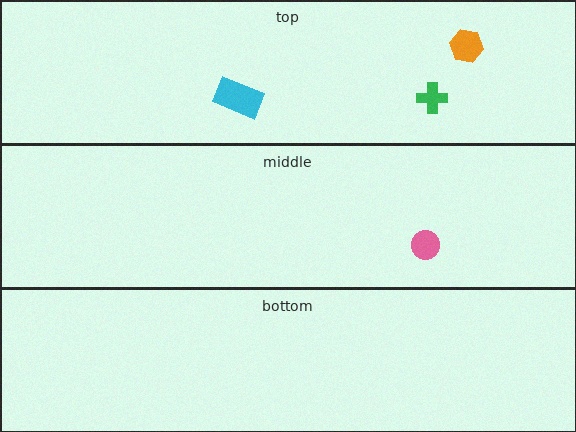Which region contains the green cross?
The top region.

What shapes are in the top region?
The green cross, the cyan rectangle, the orange hexagon.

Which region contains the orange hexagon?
The top region.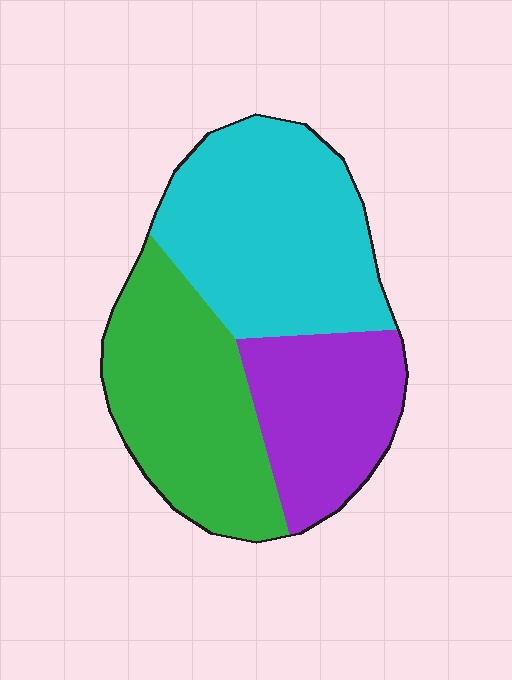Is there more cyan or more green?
Cyan.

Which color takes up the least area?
Purple, at roughly 25%.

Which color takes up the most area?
Cyan, at roughly 40%.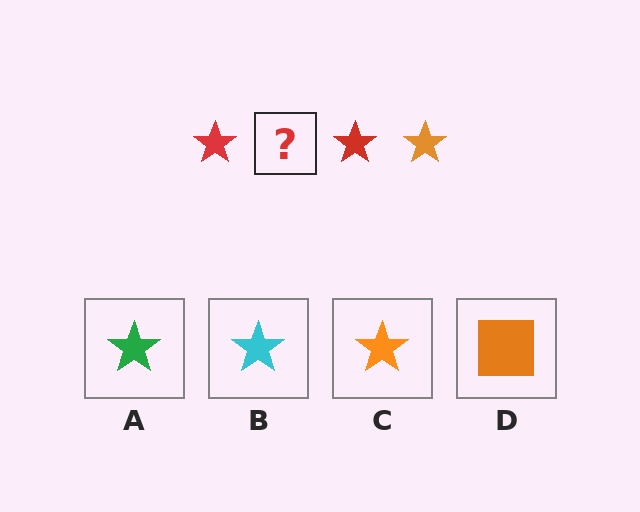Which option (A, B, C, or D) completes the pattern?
C.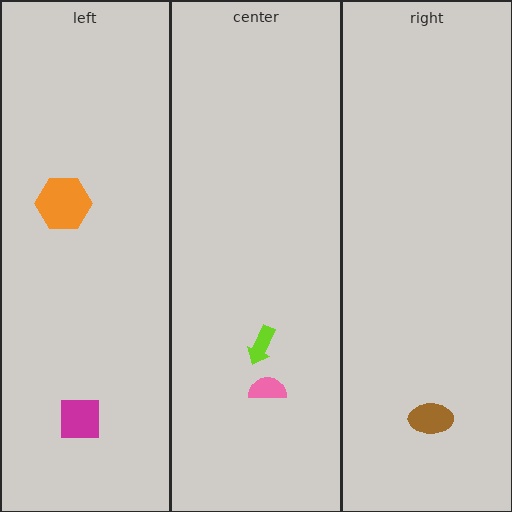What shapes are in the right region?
The brown ellipse.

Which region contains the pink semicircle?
The center region.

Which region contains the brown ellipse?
The right region.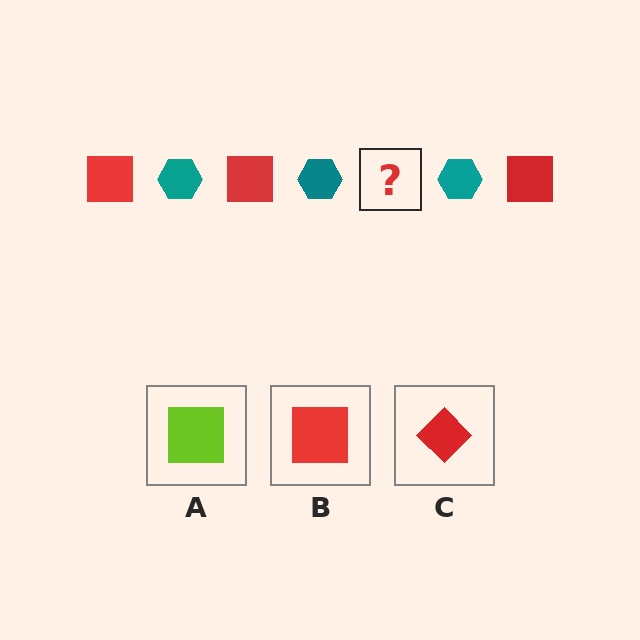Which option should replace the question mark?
Option B.